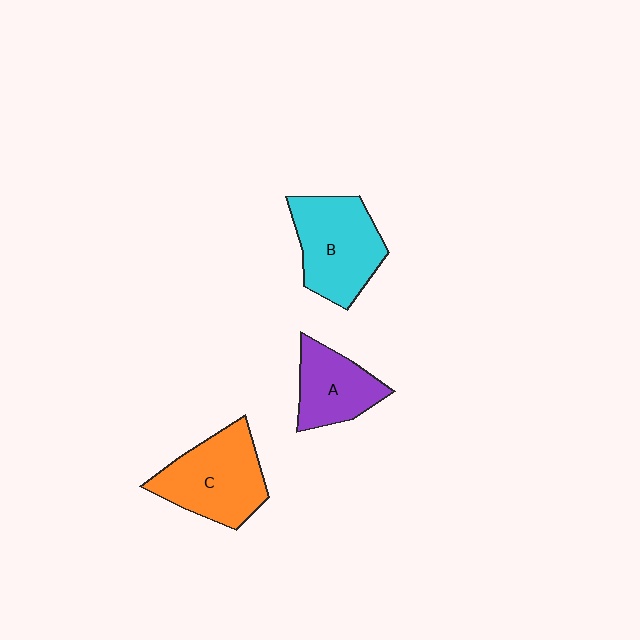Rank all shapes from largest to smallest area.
From largest to smallest: B (cyan), C (orange), A (purple).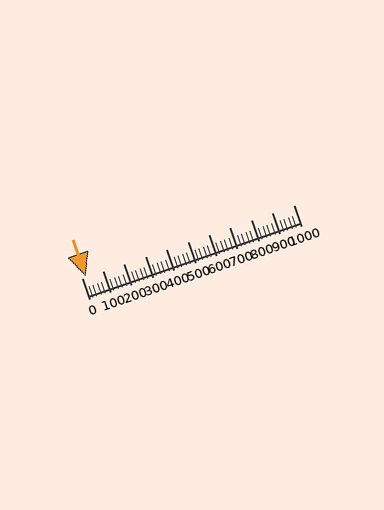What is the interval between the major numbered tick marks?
The major tick marks are spaced 100 units apart.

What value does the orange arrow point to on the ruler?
The orange arrow points to approximately 21.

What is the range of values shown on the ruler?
The ruler shows values from 0 to 1000.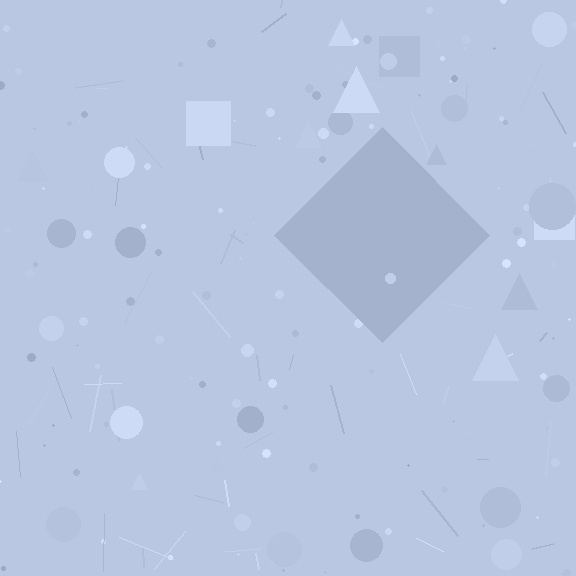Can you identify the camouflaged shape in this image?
The camouflaged shape is a diamond.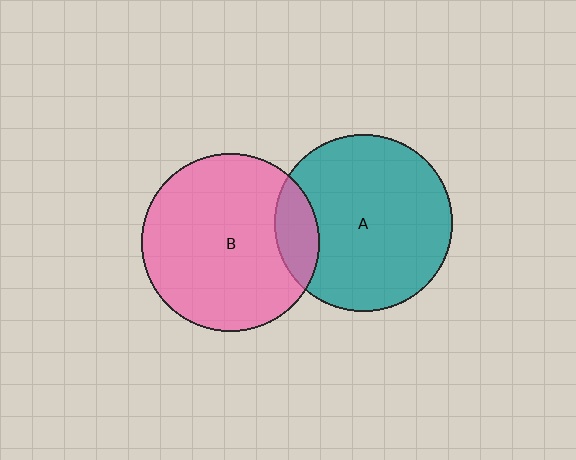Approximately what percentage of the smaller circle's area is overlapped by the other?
Approximately 15%.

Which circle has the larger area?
Circle B (pink).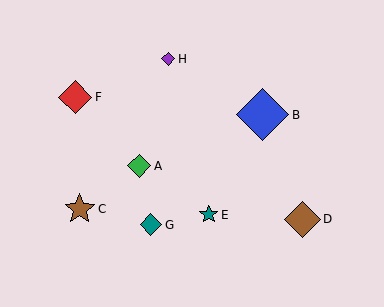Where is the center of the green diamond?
The center of the green diamond is at (139, 166).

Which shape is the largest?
The blue diamond (labeled B) is the largest.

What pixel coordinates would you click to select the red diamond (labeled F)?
Click at (75, 97) to select the red diamond F.